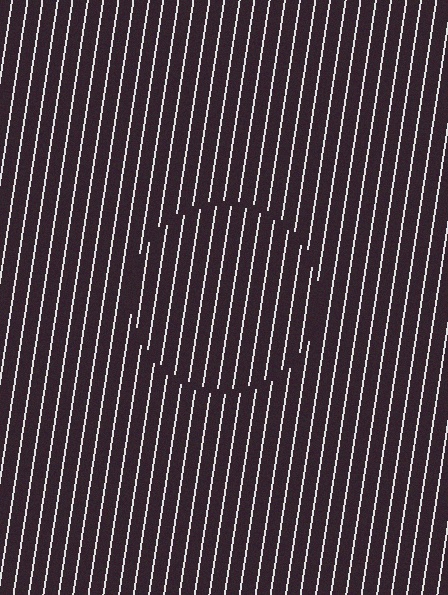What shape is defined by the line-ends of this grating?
An illusory circle. The interior of the shape contains the same grating, shifted by half a period — the contour is defined by the phase discontinuity where line-ends from the inner and outer gratings abut.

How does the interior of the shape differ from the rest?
The interior of the shape contains the same grating, shifted by half a period — the contour is defined by the phase discontinuity where line-ends from the inner and outer gratings abut.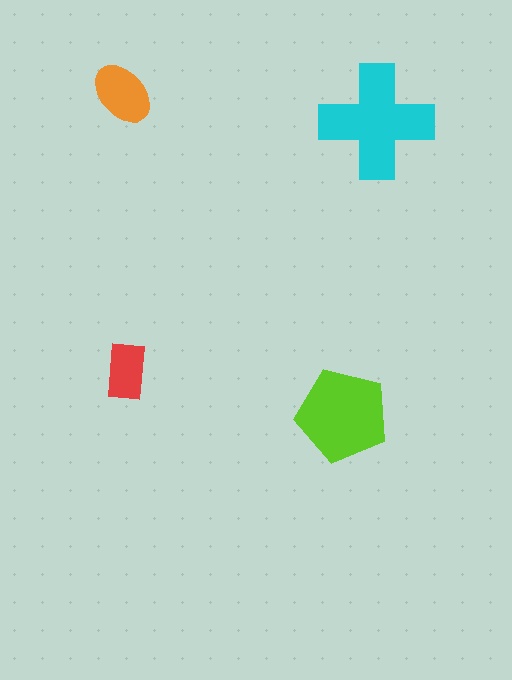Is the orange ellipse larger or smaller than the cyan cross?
Smaller.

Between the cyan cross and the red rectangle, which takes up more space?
The cyan cross.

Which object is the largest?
The cyan cross.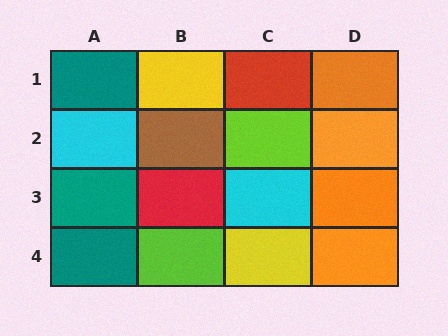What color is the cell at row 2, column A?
Cyan.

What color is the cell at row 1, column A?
Teal.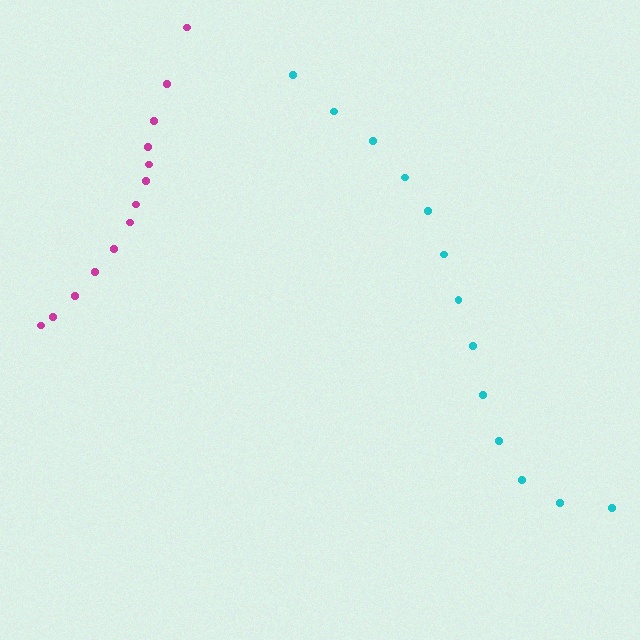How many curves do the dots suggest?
There are 2 distinct paths.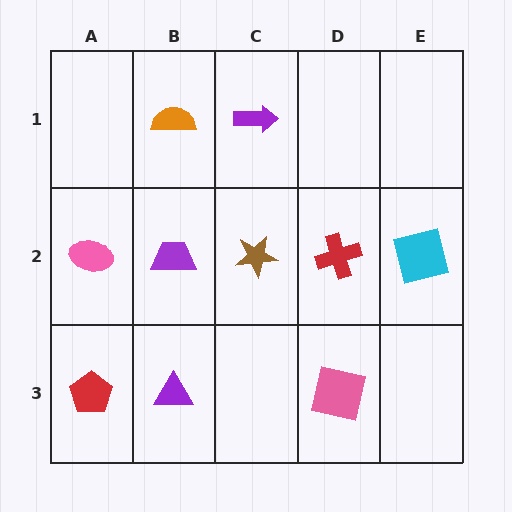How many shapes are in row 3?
3 shapes.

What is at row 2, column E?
A cyan square.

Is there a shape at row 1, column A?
No, that cell is empty.